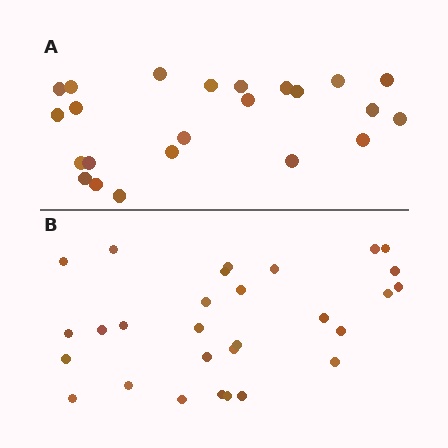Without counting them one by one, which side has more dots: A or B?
Region B (the bottom region) has more dots.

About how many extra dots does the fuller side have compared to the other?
Region B has about 6 more dots than region A.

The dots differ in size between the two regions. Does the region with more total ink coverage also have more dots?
No. Region A has more total ink coverage because its dots are larger, but region B actually contains more individual dots. Total area can be misleading — the number of items is what matters here.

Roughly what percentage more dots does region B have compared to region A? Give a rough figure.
About 25% more.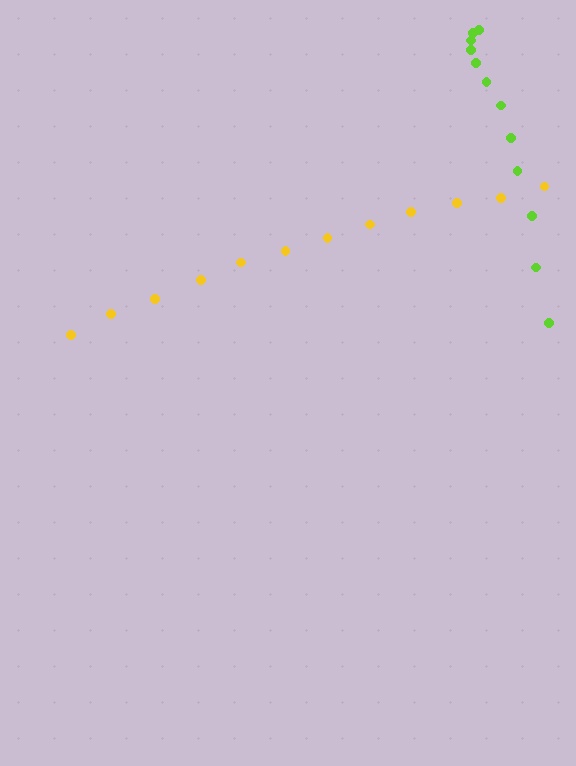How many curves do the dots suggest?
There are 2 distinct paths.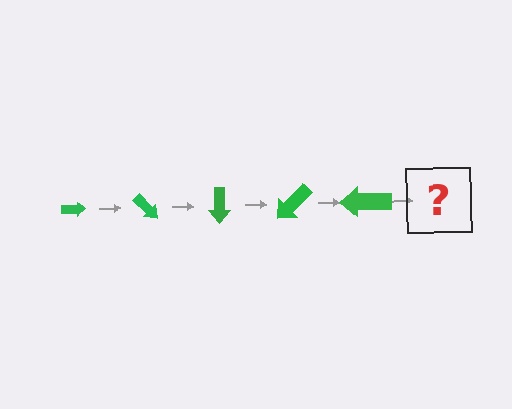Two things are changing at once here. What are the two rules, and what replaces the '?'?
The two rules are that the arrow grows larger each step and it rotates 45 degrees each step. The '?' should be an arrow, larger than the previous one and rotated 225 degrees from the start.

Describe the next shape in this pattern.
It should be an arrow, larger than the previous one and rotated 225 degrees from the start.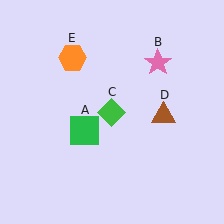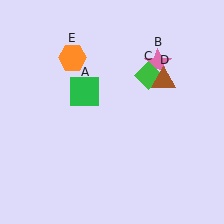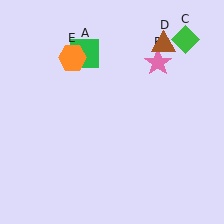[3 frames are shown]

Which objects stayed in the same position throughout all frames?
Pink star (object B) and orange hexagon (object E) remained stationary.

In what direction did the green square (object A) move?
The green square (object A) moved up.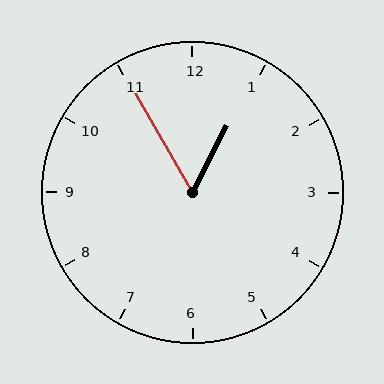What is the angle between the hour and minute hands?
Approximately 58 degrees.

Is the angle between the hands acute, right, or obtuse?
It is acute.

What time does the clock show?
12:55.